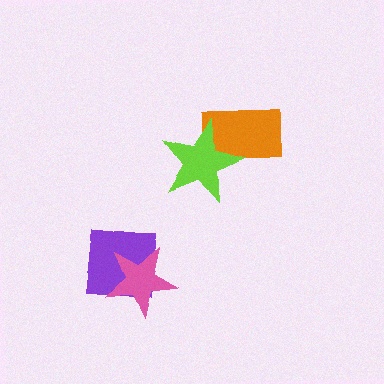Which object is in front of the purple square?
The pink star is in front of the purple square.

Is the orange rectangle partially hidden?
Yes, it is partially covered by another shape.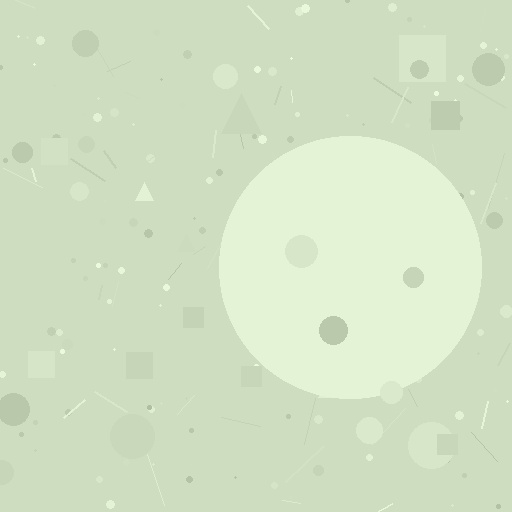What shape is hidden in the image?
A circle is hidden in the image.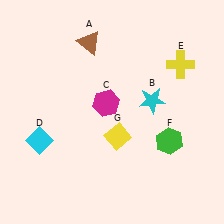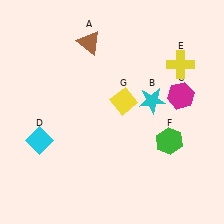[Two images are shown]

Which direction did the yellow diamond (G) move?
The yellow diamond (G) moved up.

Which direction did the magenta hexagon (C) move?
The magenta hexagon (C) moved right.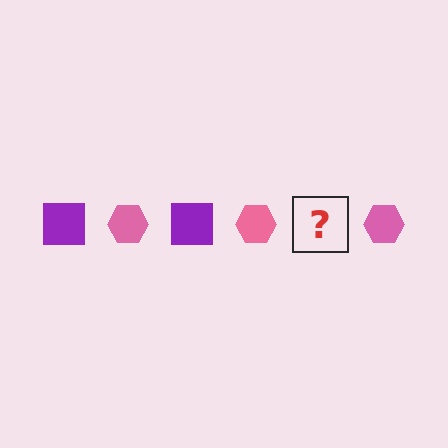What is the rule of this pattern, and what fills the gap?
The rule is that the pattern alternates between purple square and pink hexagon. The gap should be filled with a purple square.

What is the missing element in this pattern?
The missing element is a purple square.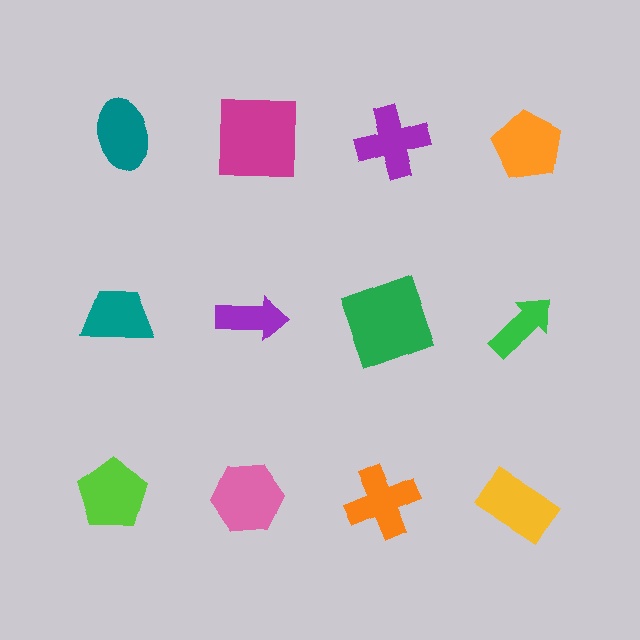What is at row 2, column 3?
A green square.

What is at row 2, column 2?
A purple arrow.